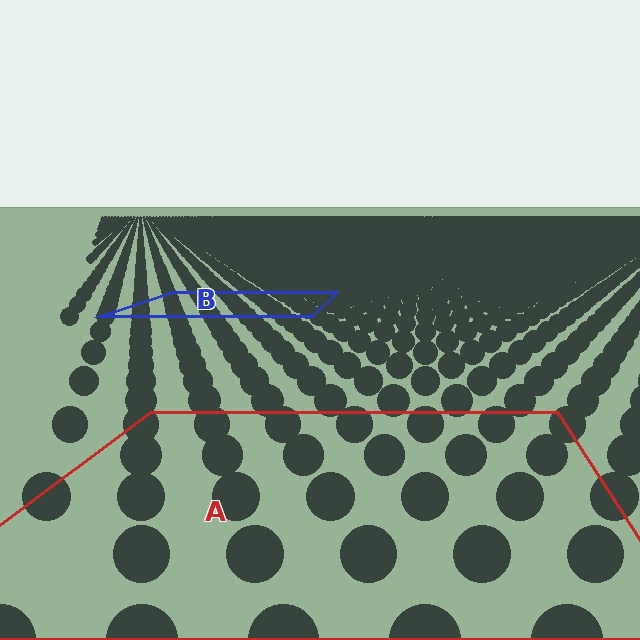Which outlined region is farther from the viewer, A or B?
Region B is farther from the viewer — the texture elements inside it appear smaller and more densely packed.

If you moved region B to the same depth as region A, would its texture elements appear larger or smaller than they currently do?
They would appear larger. At a closer depth, the same texture elements are projected at a bigger on-screen size.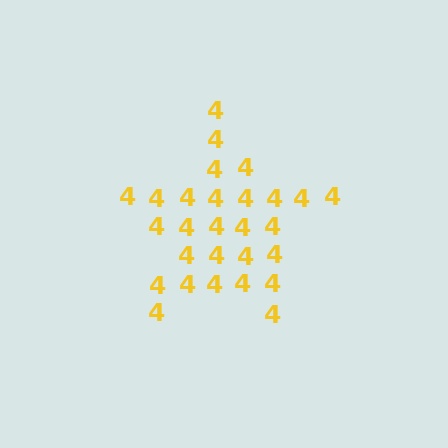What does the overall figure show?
The overall figure shows a star.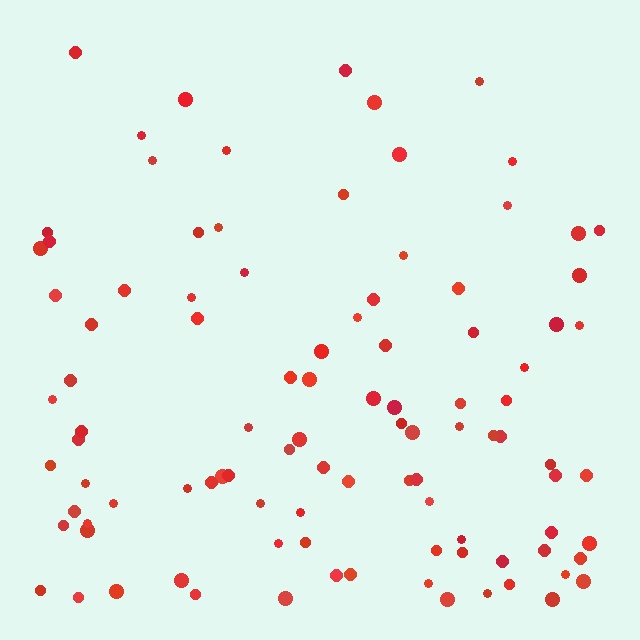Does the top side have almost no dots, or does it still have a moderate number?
Still a moderate number, just noticeably fewer than the bottom.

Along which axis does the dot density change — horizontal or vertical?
Vertical.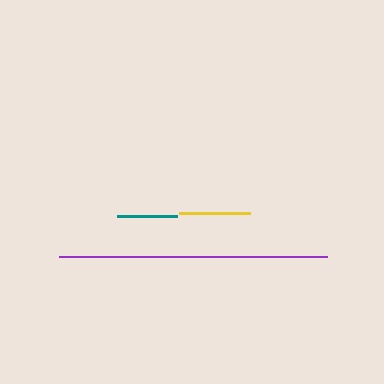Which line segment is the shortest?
The teal line is the shortest at approximately 60 pixels.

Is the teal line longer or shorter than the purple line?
The purple line is longer than the teal line.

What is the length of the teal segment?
The teal segment is approximately 60 pixels long.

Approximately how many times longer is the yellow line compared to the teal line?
The yellow line is approximately 1.2 times the length of the teal line.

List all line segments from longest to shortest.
From longest to shortest: purple, yellow, teal.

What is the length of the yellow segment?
The yellow segment is approximately 71 pixels long.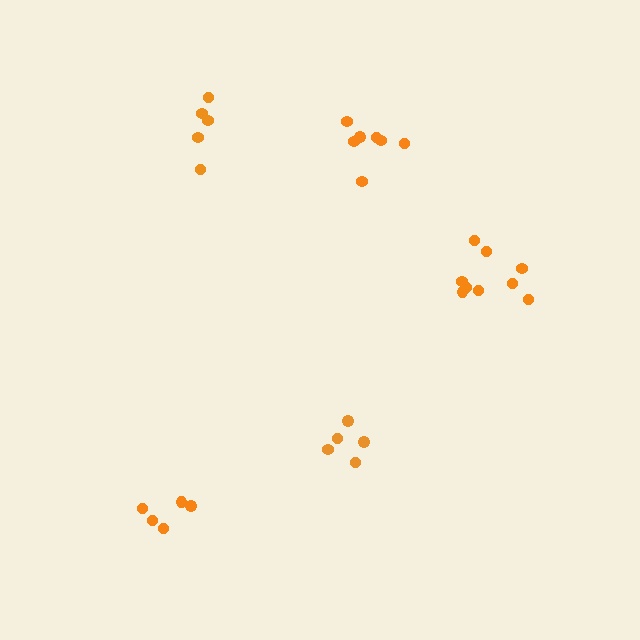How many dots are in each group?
Group 1: 7 dots, Group 2: 9 dots, Group 3: 5 dots, Group 4: 5 dots, Group 5: 5 dots (31 total).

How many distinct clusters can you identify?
There are 5 distinct clusters.